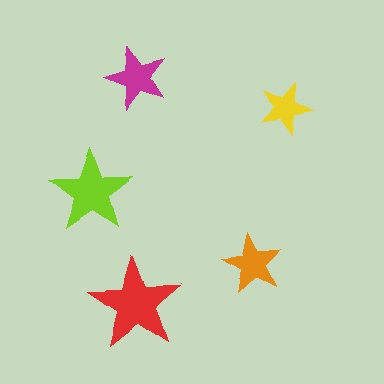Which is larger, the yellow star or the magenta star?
The magenta one.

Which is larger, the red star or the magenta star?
The red one.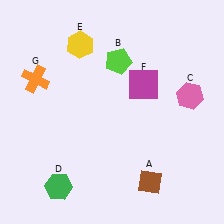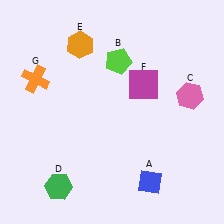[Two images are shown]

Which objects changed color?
A changed from brown to blue. E changed from yellow to orange.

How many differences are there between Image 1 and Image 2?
There are 2 differences between the two images.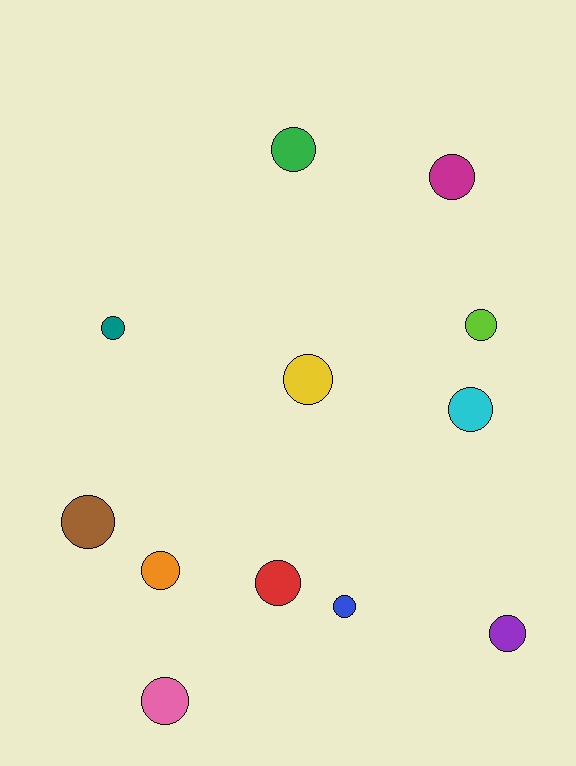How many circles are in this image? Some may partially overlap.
There are 12 circles.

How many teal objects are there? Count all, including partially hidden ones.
There is 1 teal object.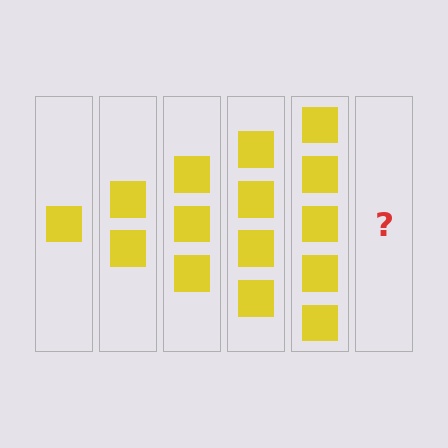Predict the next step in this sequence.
The next step is 6 squares.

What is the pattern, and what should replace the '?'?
The pattern is that each step adds one more square. The '?' should be 6 squares.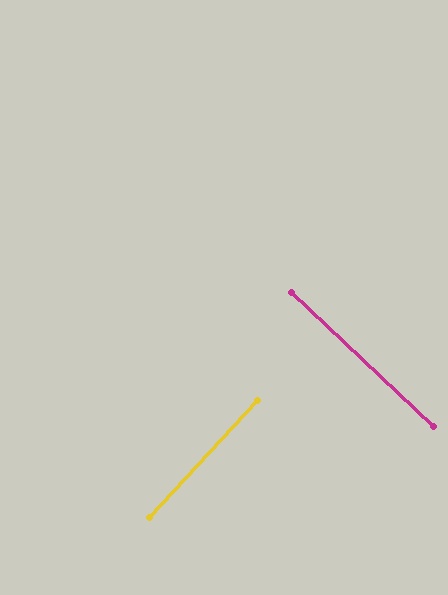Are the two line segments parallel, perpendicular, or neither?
Perpendicular — they meet at approximately 89°.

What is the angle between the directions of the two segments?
Approximately 89 degrees.